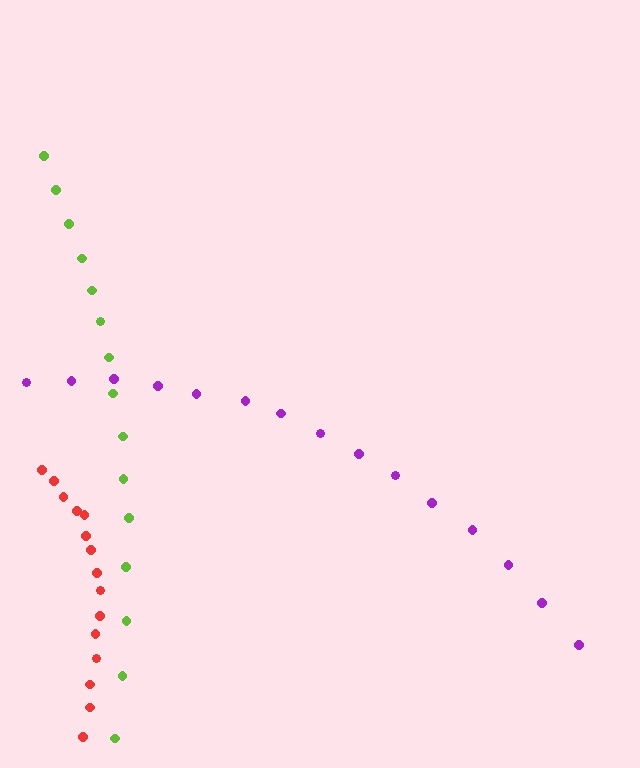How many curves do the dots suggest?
There are 3 distinct paths.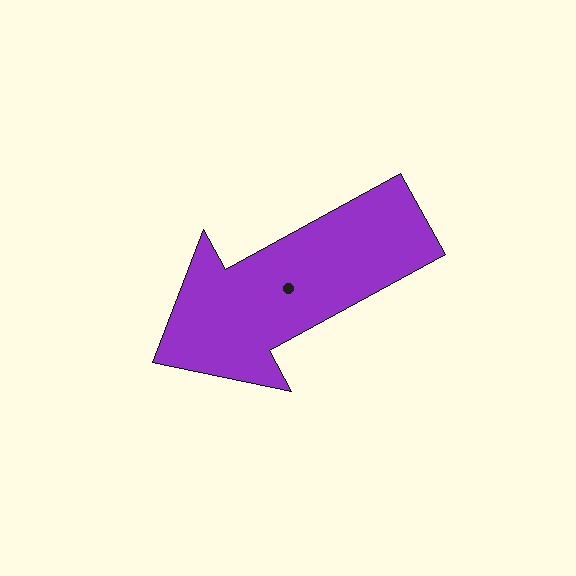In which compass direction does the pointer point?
Southwest.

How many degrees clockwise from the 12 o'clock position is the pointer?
Approximately 241 degrees.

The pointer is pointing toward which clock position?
Roughly 8 o'clock.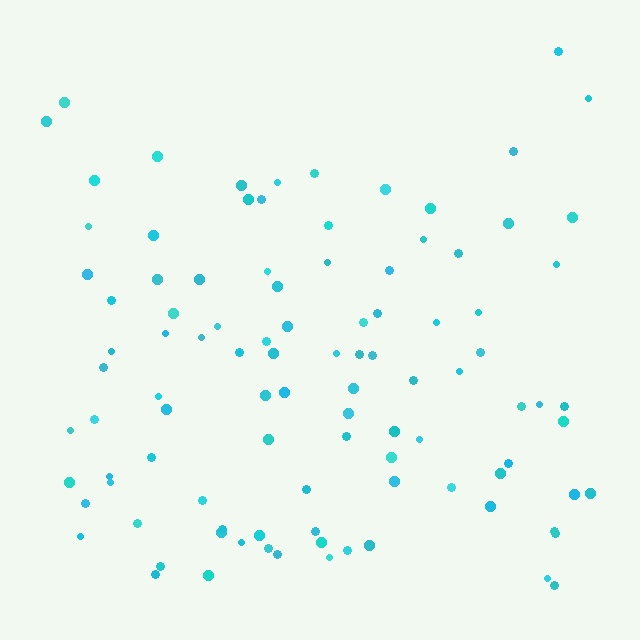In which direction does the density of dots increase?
From top to bottom, with the bottom side densest.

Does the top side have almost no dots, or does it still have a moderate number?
Still a moderate number, just noticeably fewer than the bottom.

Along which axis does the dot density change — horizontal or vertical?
Vertical.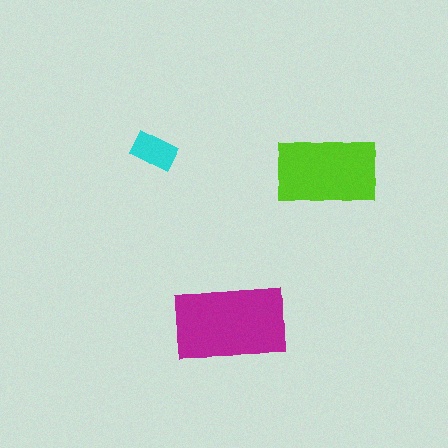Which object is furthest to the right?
The lime rectangle is rightmost.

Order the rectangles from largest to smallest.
the magenta one, the lime one, the cyan one.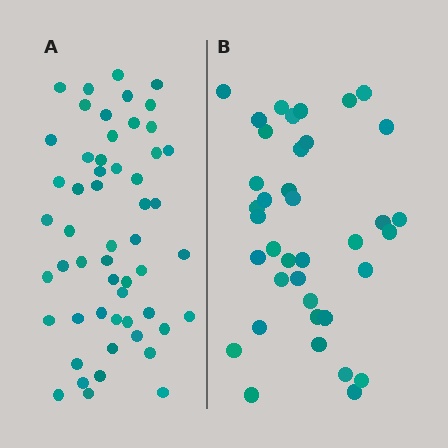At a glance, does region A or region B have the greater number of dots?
Region A (the left region) has more dots.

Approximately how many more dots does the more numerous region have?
Region A has approximately 15 more dots than region B.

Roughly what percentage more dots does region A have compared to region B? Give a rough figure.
About 40% more.